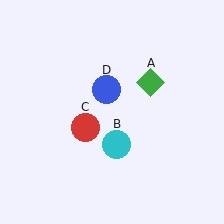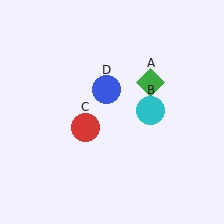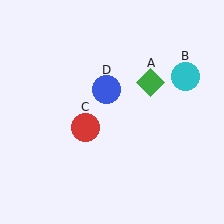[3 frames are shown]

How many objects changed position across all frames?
1 object changed position: cyan circle (object B).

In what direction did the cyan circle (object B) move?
The cyan circle (object B) moved up and to the right.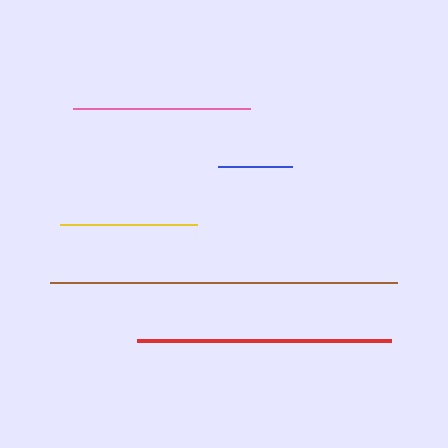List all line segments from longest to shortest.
From longest to shortest: brown, red, pink, yellow, blue.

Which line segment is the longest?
The brown line is the longest at approximately 347 pixels.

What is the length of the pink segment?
The pink segment is approximately 177 pixels long.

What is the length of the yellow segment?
The yellow segment is approximately 137 pixels long.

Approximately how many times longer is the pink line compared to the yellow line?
The pink line is approximately 1.3 times the length of the yellow line.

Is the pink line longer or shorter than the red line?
The red line is longer than the pink line.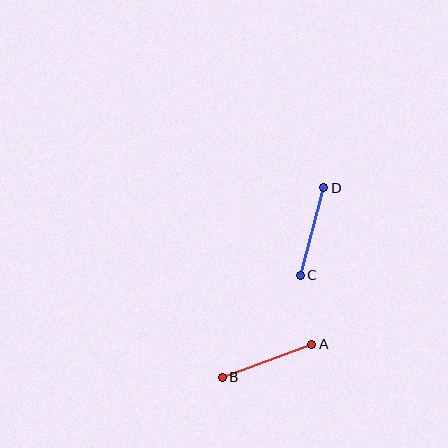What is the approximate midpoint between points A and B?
The midpoint is at approximately (267, 361) pixels.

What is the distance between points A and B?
The distance is approximately 96 pixels.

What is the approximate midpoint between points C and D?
The midpoint is at approximately (312, 231) pixels.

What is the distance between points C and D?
The distance is approximately 91 pixels.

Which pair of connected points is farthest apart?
Points A and B are farthest apart.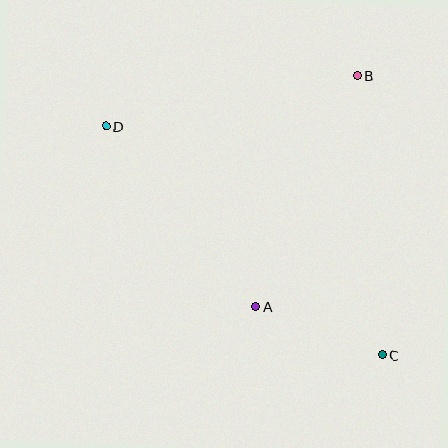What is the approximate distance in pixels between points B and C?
The distance between B and C is approximately 280 pixels.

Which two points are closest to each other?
Points A and C are closest to each other.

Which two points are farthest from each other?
Points C and D are farthest from each other.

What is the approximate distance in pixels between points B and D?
The distance between B and D is approximately 256 pixels.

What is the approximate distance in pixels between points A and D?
The distance between A and D is approximately 234 pixels.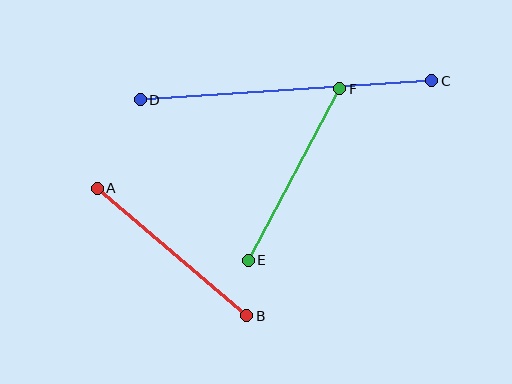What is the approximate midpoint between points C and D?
The midpoint is at approximately (286, 90) pixels.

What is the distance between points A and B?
The distance is approximately 197 pixels.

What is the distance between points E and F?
The distance is approximately 195 pixels.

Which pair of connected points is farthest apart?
Points C and D are farthest apart.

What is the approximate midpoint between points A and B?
The midpoint is at approximately (172, 252) pixels.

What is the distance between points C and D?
The distance is approximately 292 pixels.